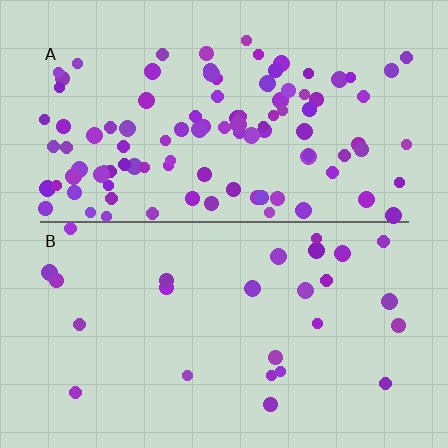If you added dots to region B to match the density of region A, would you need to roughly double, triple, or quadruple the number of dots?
Approximately quadruple.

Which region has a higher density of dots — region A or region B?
A (the top).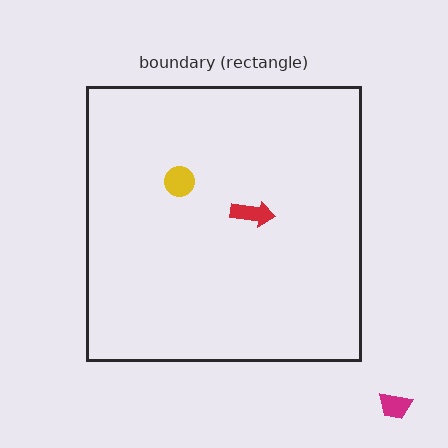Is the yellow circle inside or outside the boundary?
Inside.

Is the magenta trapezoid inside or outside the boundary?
Outside.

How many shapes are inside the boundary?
2 inside, 1 outside.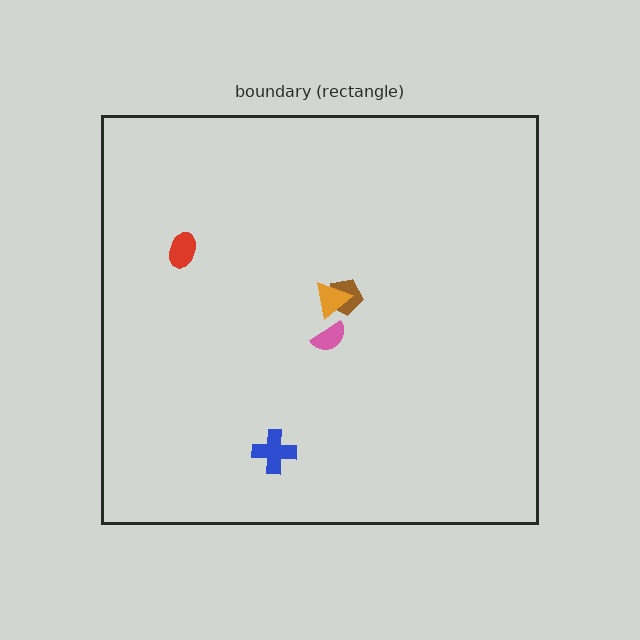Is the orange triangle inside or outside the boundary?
Inside.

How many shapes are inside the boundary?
5 inside, 0 outside.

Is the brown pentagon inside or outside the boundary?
Inside.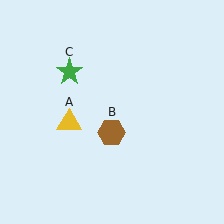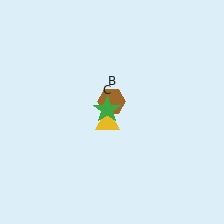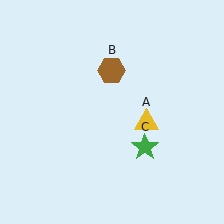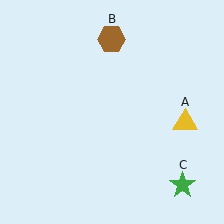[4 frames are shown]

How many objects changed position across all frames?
3 objects changed position: yellow triangle (object A), brown hexagon (object B), green star (object C).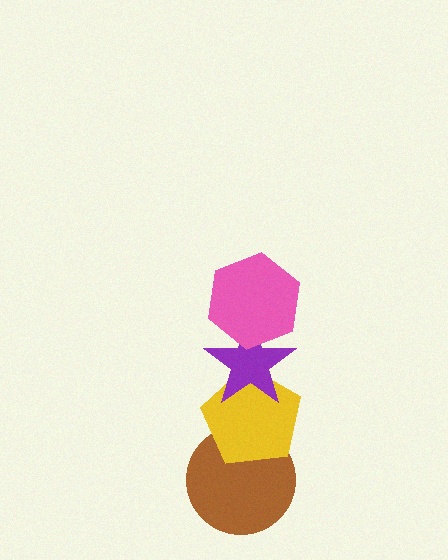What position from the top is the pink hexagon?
The pink hexagon is 1st from the top.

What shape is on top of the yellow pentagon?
The purple star is on top of the yellow pentagon.